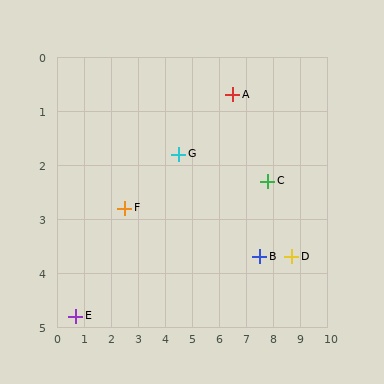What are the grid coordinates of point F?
Point F is at approximately (2.5, 2.8).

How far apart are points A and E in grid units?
Points A and E are about 7.1 grid units apart.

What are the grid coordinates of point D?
Point D is at approximately (8.7, 3.7).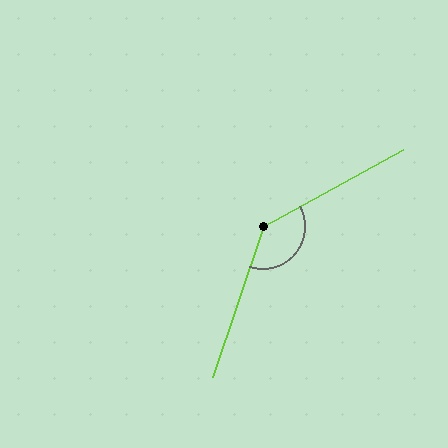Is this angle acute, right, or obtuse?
It is obtuse.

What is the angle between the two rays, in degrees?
Approximately 137 degrees.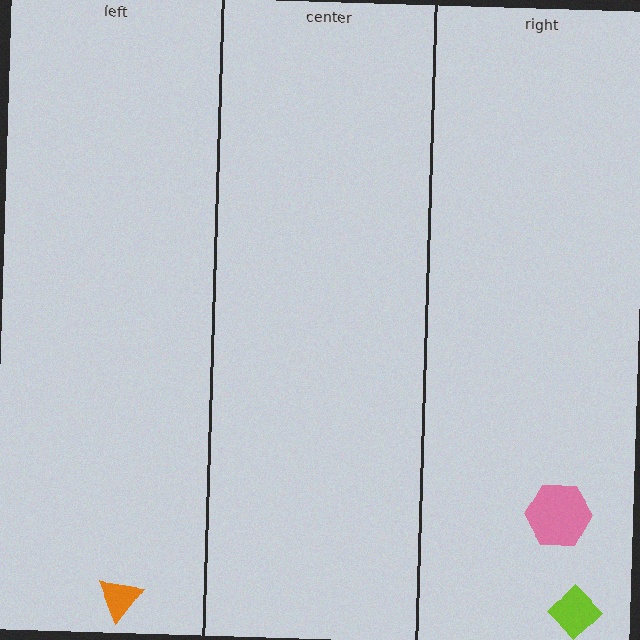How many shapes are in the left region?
1.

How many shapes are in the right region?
2.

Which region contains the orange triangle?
The left region.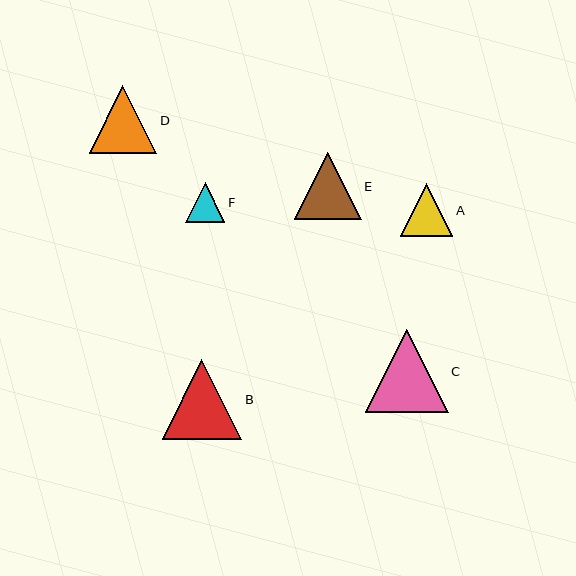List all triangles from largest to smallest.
From largest to smallest: C, B, D, E, A, F.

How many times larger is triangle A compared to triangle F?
Triangle A is approximately 1.3 times the size of triangle F.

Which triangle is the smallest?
Triangle F is the smallest with a size of approximately 39 pixels.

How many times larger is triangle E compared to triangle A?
Triangle E is approximately 1.3 times the size of triangle A.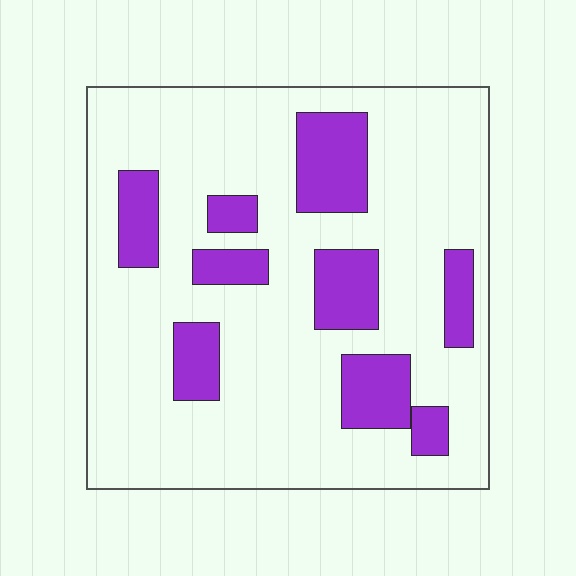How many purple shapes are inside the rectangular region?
9.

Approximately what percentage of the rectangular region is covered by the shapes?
Approximately 20%.